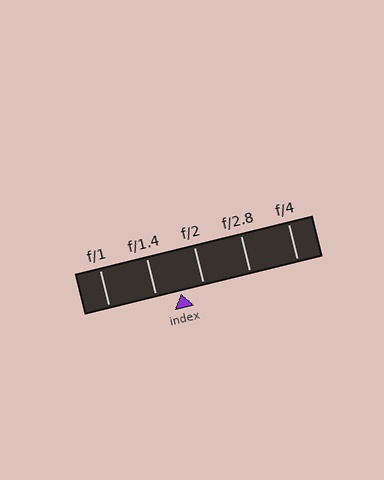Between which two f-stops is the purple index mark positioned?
The index mark is between f/1.4 and f/2.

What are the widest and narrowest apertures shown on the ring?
The widest aperture shown is f/1 and the narrowest is f/4.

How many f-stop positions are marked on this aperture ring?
There are 5 f-stop positions marked.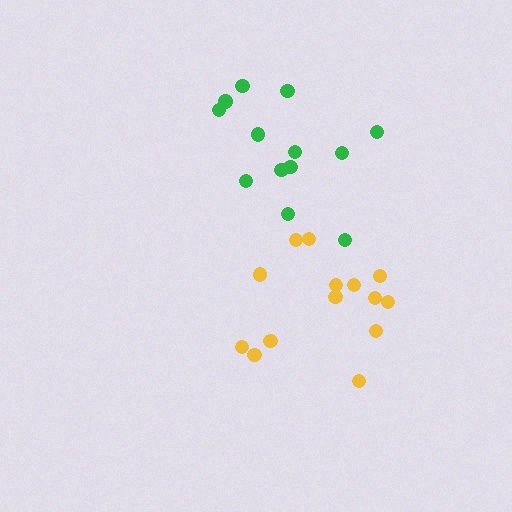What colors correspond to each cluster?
The clusters are colored: green, yellow.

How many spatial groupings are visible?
There are 2 spatial groupings.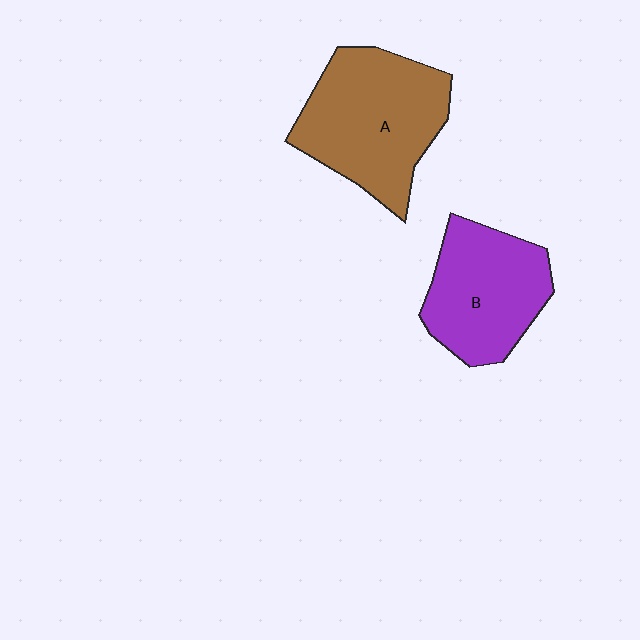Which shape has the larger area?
Shape A (brown).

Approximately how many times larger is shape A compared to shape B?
Approximately 1.3 times.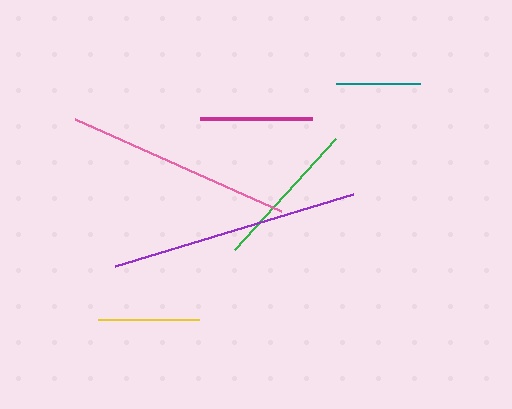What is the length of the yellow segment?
The yellow segment is approximately 102 pixels long.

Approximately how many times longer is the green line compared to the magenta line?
The green line is approximately 1.3 times the length of the magenta line.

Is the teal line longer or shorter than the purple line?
The purple line is longer than the teal line.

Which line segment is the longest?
The purple line is the longest at approximately 249 pixels.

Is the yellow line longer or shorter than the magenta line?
The magenta line is longer than the yellow line.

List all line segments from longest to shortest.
From longest to shortest: purple, pink, green, magenta, yellow, teal.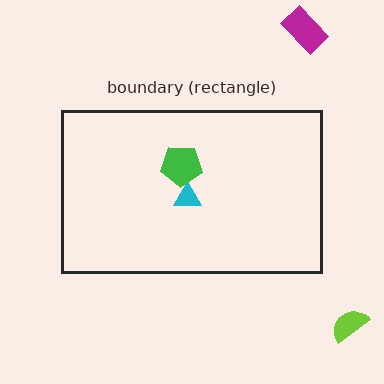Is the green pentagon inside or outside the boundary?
Inside.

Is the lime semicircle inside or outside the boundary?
Outside.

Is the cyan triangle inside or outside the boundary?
Inside.